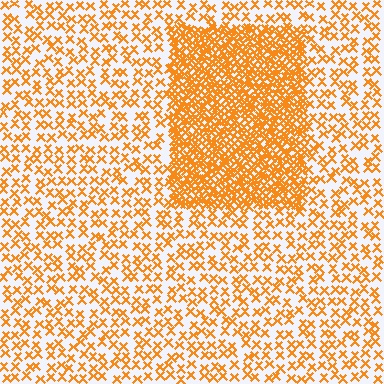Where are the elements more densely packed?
The elements are more densely packed inside the rectangle boundary.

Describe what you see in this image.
The image contains small orange elements arranged at two different densities. A rectangle-shaped region is visible where the elements are more densely packed than the surrounding area.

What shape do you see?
I see a rectangle.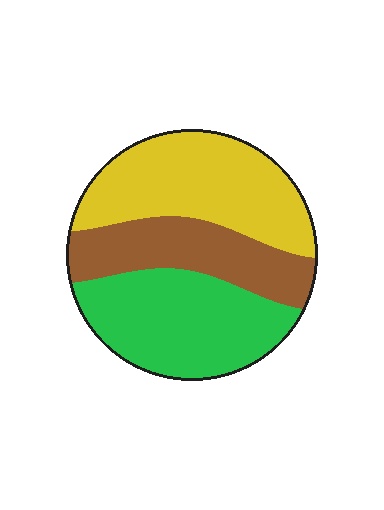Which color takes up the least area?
Brown, at roughly 25%.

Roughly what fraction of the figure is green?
Green covers about 35% of the figure.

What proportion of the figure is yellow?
Yellow takes up about three eighths (3/8) of the figure.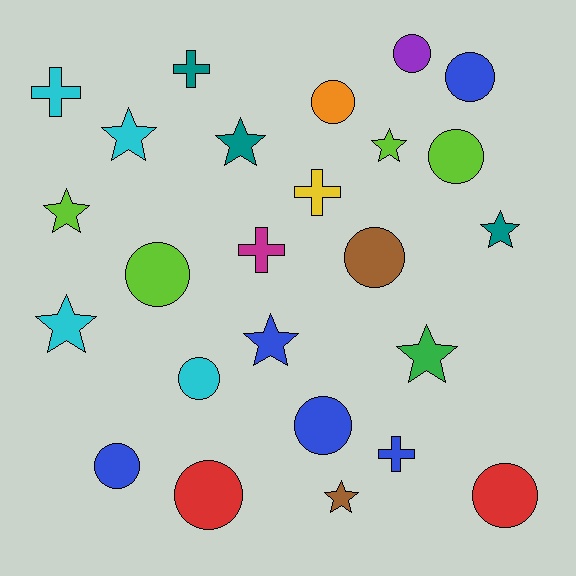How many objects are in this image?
There are 25 objects.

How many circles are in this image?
There are 11 circles.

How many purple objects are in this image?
There is 1 purple object.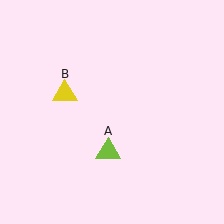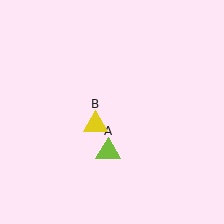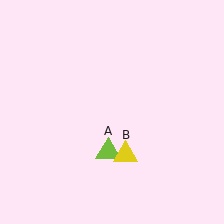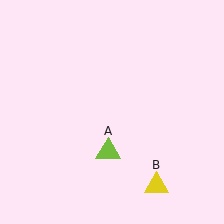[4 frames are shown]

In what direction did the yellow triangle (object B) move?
The yellow triangle (object B) moved down and to the right.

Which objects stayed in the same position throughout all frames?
Lime triangle (object A) remained stationary.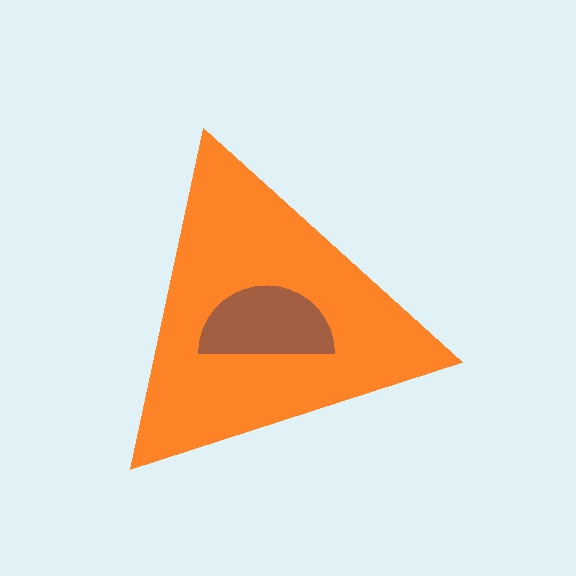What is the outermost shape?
The orange triangle.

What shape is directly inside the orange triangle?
The brown semicircle.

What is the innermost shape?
The brown semicircle.